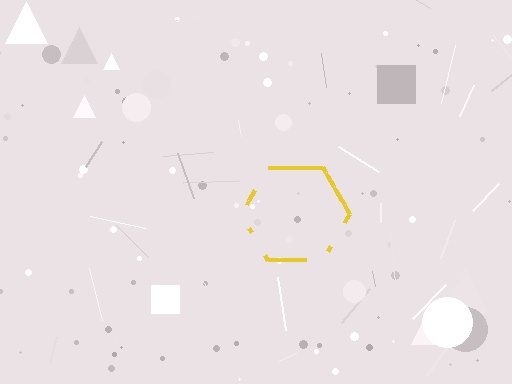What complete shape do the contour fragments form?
The contour fragments form a hexagon.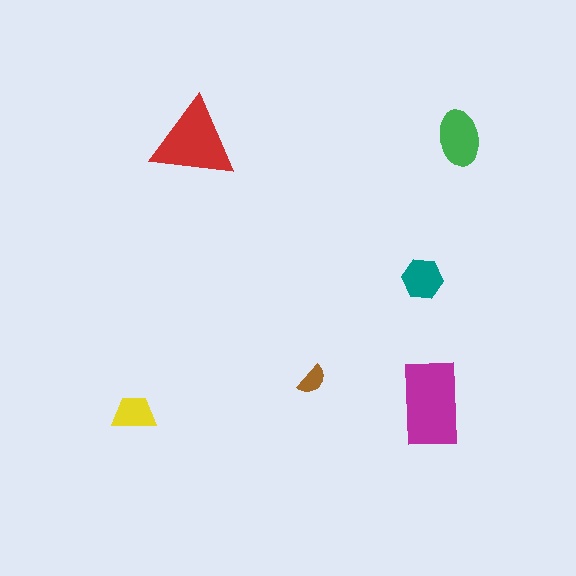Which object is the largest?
The magenta rectangle.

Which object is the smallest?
The brown semicircle.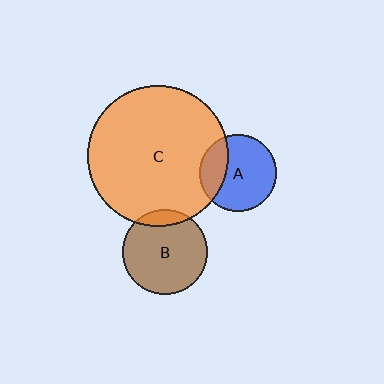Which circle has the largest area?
Circle C (orange).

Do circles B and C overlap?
Yes.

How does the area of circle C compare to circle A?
Approximately 3.4 times.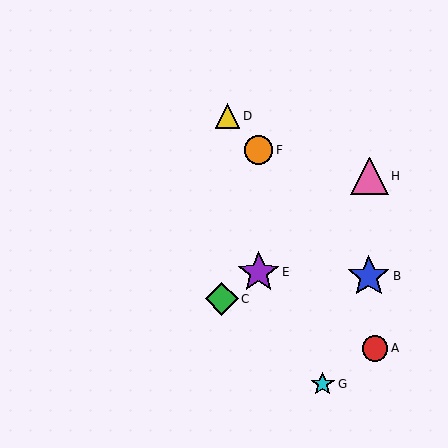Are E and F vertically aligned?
Yes, both are at x≈259.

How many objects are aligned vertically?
2 objects (E, F) are aligned vertically.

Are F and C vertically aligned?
No, F is at x≈259 and C is at x≈222.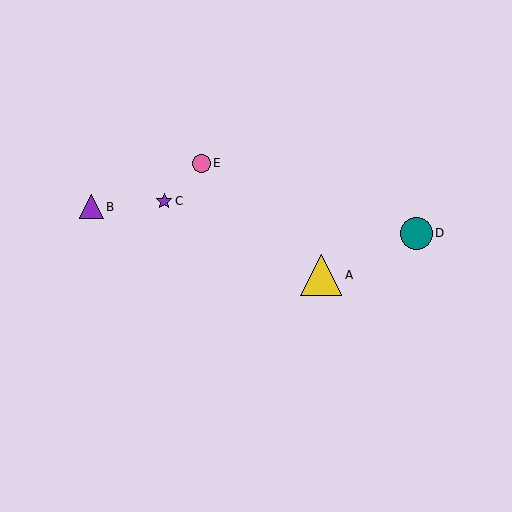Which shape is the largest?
The yellow triangle (labeled A) is the largest.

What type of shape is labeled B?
Shape B is a purple triangle.